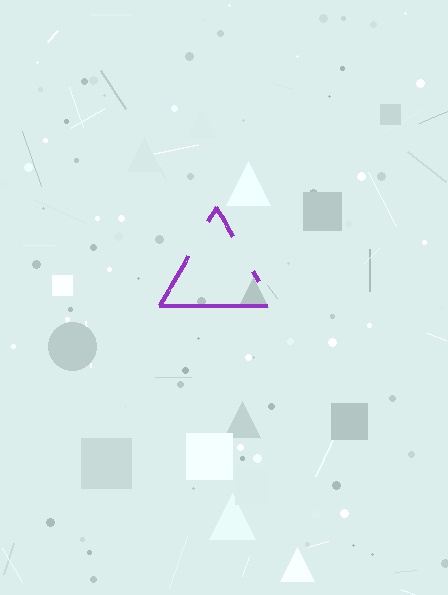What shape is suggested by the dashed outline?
The dashed outline suggests a triangle.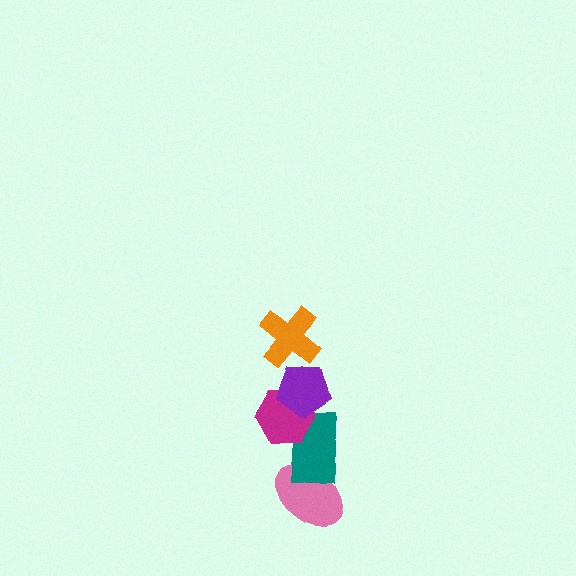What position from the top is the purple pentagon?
The purple pentagon is 2nd from the top.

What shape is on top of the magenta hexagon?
The purple pentagon is on top of the magenta hexagon.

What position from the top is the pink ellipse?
The pink ellipse is 5th from the top.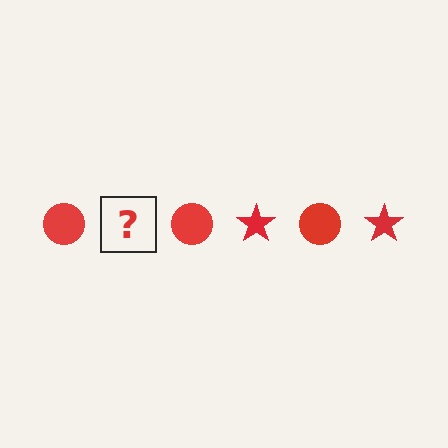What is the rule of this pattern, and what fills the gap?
The rule is that the pattern cycles through circle, star shapes in red. The gap should be filled with a red star.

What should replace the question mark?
The question mark should be replaced with a red star.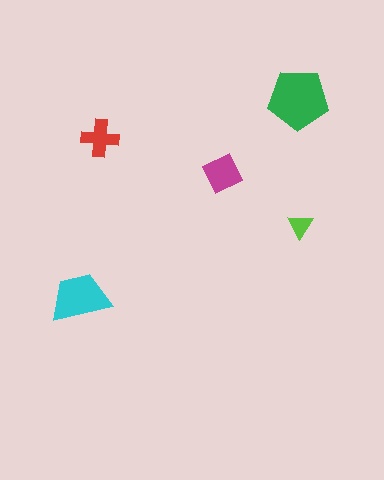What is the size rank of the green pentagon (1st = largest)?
1st.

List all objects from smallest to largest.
The lime triangle, the red cross, the magenta diamond, the cyan trapezoid, the green pentagon.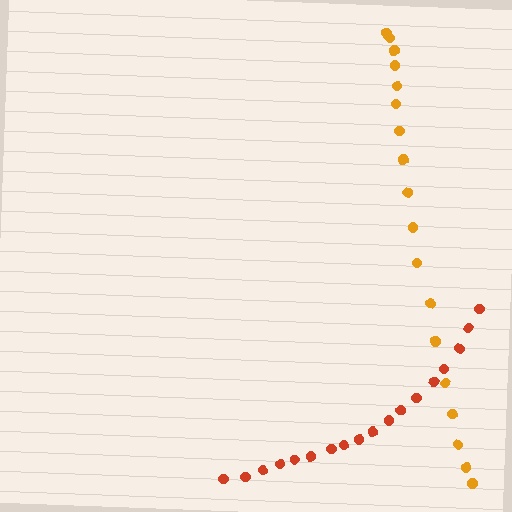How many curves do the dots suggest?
There are 2 distinct paths.